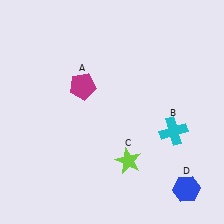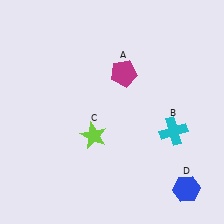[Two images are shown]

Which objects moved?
The objects that moved are: the magenta pentagon (A), the lime star (C).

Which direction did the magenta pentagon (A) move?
The magenta pentagon (A) moved right.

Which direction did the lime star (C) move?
The lime star (C) moved left.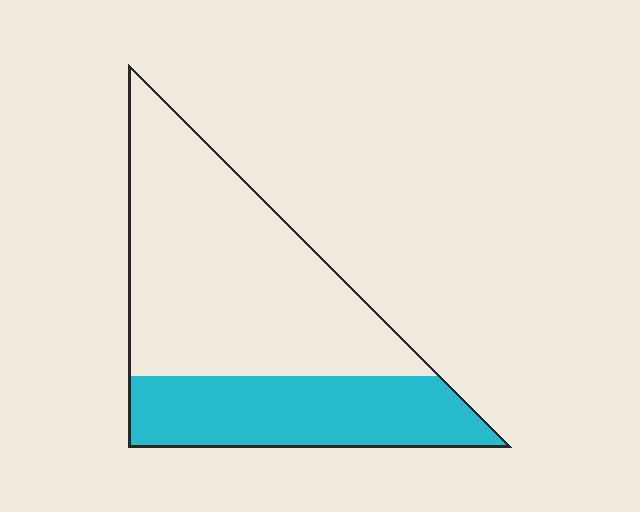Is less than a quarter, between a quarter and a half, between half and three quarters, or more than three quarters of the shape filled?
Between a quarter and a half.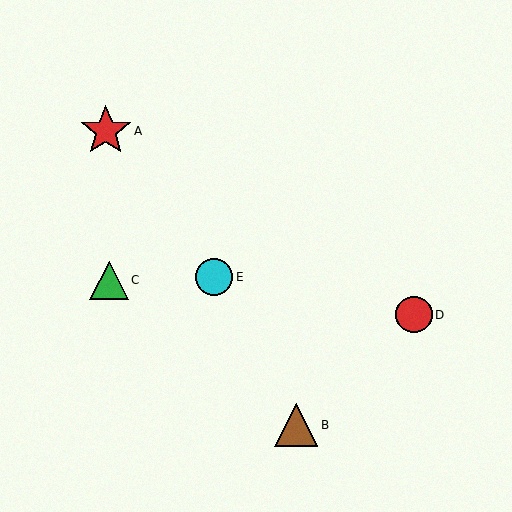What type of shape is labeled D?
Shape D is a red circle.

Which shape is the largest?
The red star (labeled A) is the largest.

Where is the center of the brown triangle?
The center of the brown triangle is at (296, 425).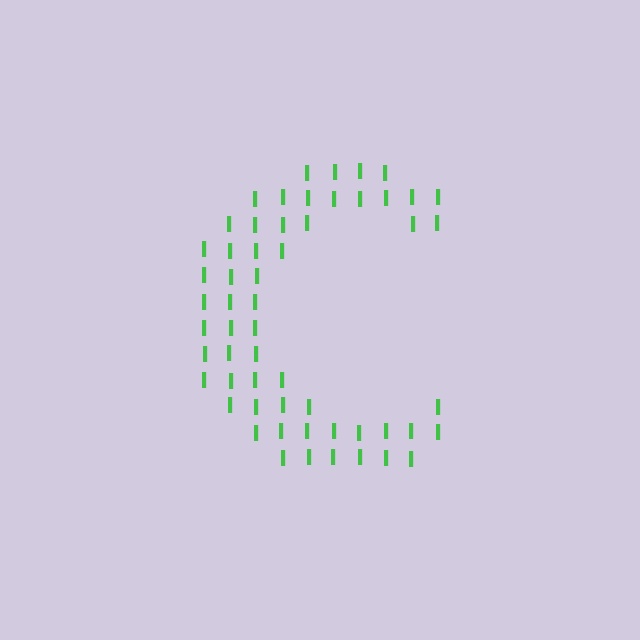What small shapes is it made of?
It is made of small letter I's.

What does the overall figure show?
The overall figure shows the letter C.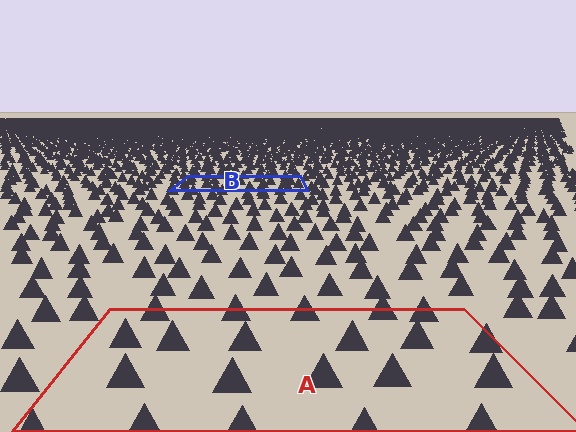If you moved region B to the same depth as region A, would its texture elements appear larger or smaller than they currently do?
They would appear larger. At a closer depth, the same texture elements are projected at a bigger on-screen size.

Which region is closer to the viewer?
Region A is closer. The texture elements there are larger and more spread out.